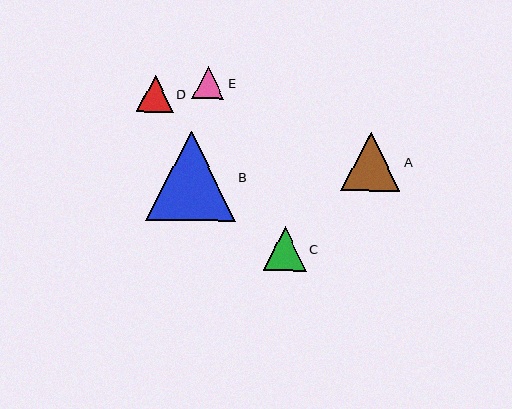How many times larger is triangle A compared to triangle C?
Triangle A is approximately 1.4 times the size of triangle C.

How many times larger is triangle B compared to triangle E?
Triangle B is approximately 2.8 times the size of triangle E.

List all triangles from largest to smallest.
From largest to smallest: B, A, C, D, E.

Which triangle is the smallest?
Triangle E is the smallest with a size of approximately 32 pixels.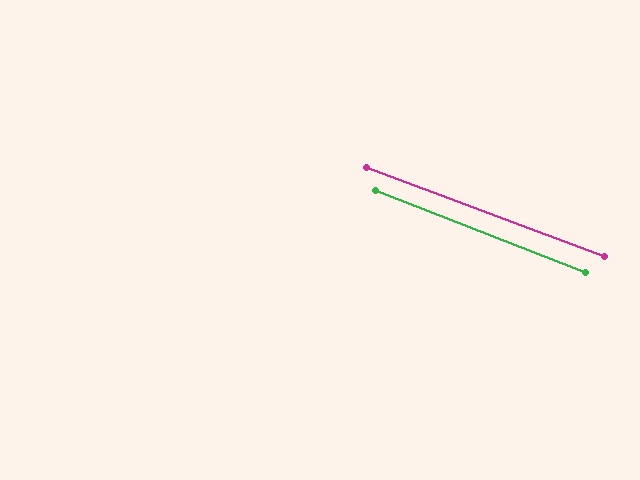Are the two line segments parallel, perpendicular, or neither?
Parallel — their directions differ by only 1.1°.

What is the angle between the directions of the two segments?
Approximately 1 degree.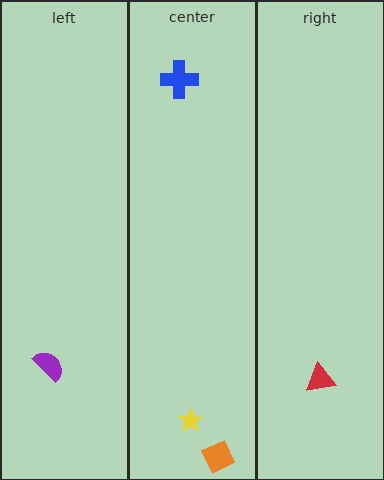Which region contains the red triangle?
The right region.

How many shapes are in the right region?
1.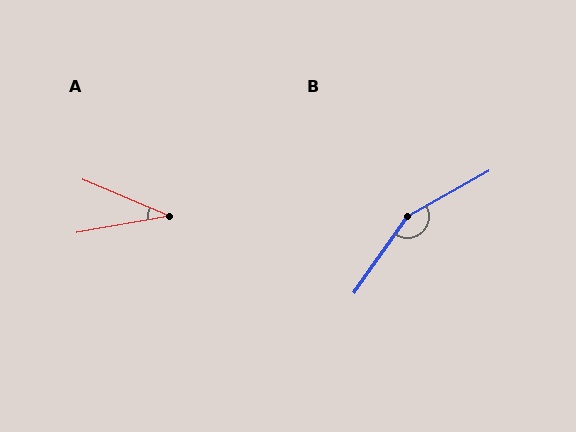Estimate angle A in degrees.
Approximately 33 degrees.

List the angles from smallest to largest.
A (33°), B (154°).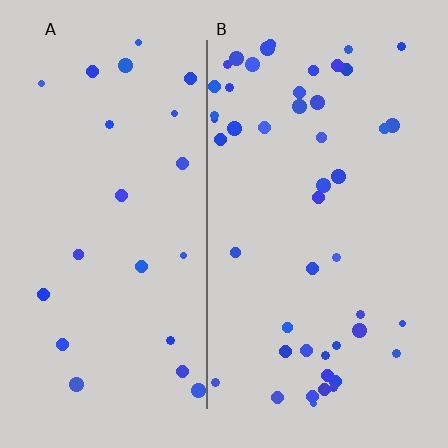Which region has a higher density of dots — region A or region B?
B (the right).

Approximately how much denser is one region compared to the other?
Approximately 2.1× — region B over region A.